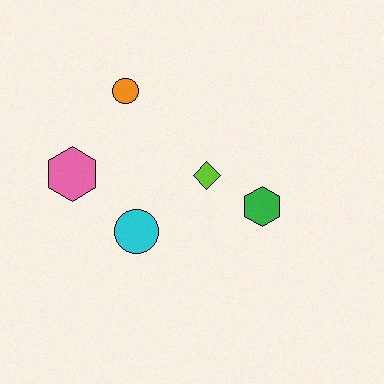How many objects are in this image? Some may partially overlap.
There are 5 objects.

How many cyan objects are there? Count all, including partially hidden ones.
There is 1 cyan object.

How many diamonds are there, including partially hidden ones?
There is 1 diamond.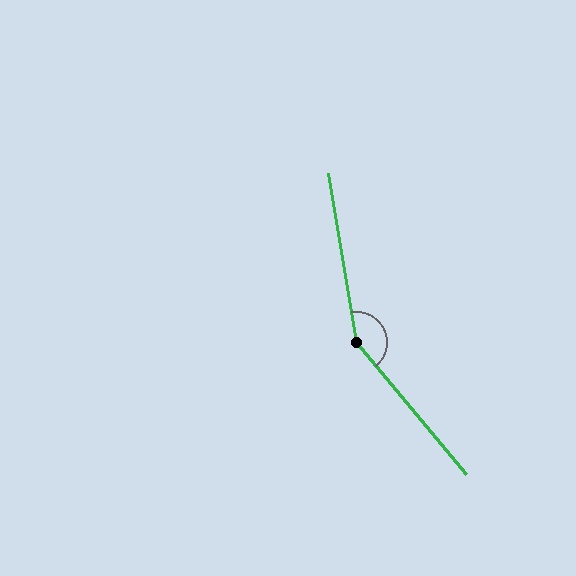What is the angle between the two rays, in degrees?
Approximately 150 degrees.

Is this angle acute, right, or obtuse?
It is obtuse.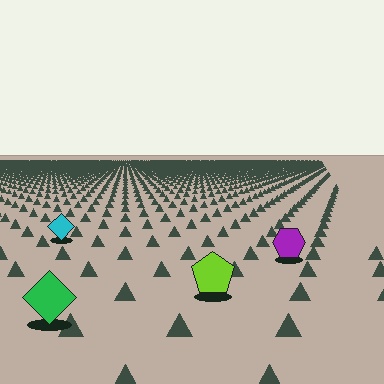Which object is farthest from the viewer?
The cyan diamond is farthest from the viewer. It appears smaller and the ground texture around it is denser.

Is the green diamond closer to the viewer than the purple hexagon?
Yes. The green diamond is closer — you can tell from the texture gradient: the ground texture is coarser near it.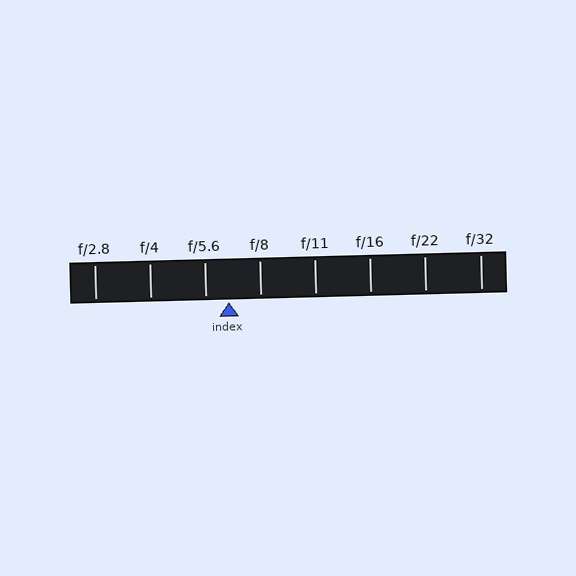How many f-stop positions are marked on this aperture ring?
There are 8 f-stop positions marked.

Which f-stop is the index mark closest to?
The index mark is closest to f/5.6.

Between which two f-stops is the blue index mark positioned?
The index mark is between f/5.6 and f/8.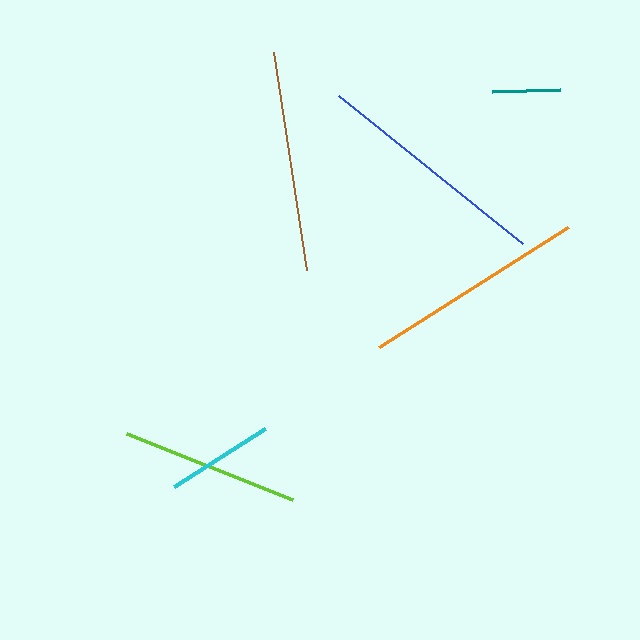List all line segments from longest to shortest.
From longest to shortest: blue, orange, brown, lime, cyan, teal.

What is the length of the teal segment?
The teal segment is approximately 68 pixels long.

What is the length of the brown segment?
The brown segment is approximately 221 pixels long.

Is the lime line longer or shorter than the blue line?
The blue line is longer than the lime line.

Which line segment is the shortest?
The teal line is the shortest at approximately 68 pixels.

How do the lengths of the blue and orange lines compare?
The blue and orange lines are approximately the same length.